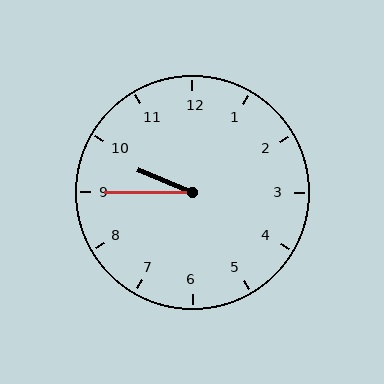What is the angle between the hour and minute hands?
Approximately 22 degrees.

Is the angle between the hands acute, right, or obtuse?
It is acute.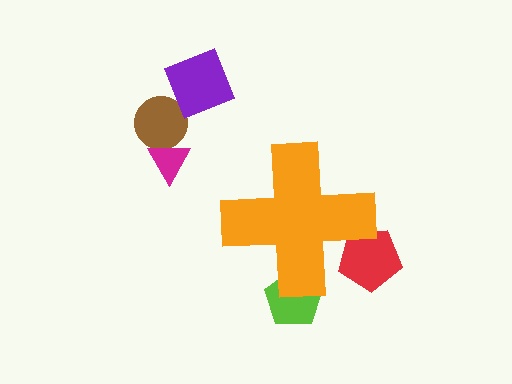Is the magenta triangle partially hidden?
No, the magenta triangle is fully visible.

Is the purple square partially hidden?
No, the purple square is fully visible.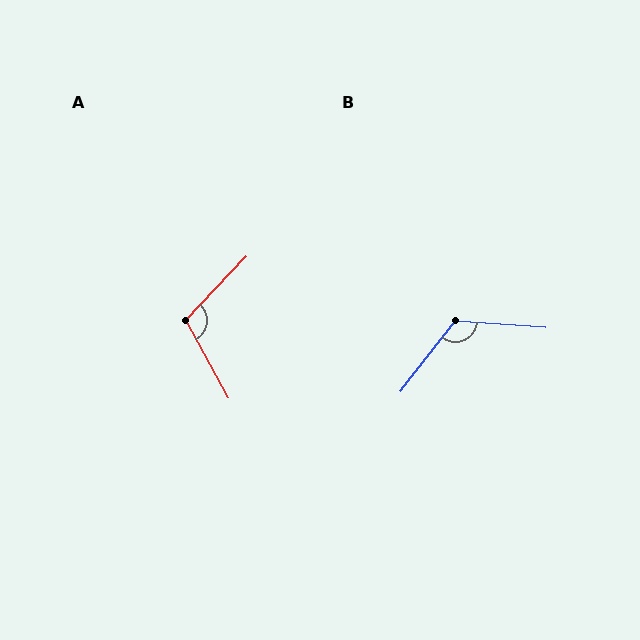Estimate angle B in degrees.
Approximately 124 degrees.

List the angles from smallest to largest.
A (108°), B (124°).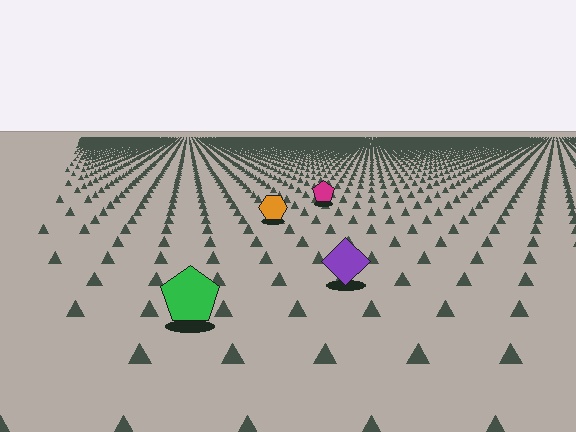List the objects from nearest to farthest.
From nearest to farthest: the green pentagon, the purple diamond, the orange hexagon, the magenta pentagon.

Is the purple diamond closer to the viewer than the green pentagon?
No. The green pentagon is closer — you can tell from the texture gradient: the ground texture is coarser near it.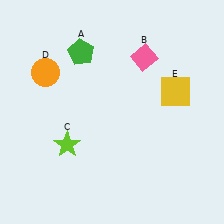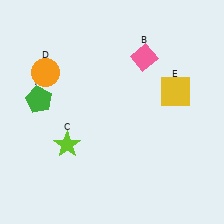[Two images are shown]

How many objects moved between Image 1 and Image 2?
1 object moved between the two images.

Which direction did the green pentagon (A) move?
The green pentagon (A) moved down.